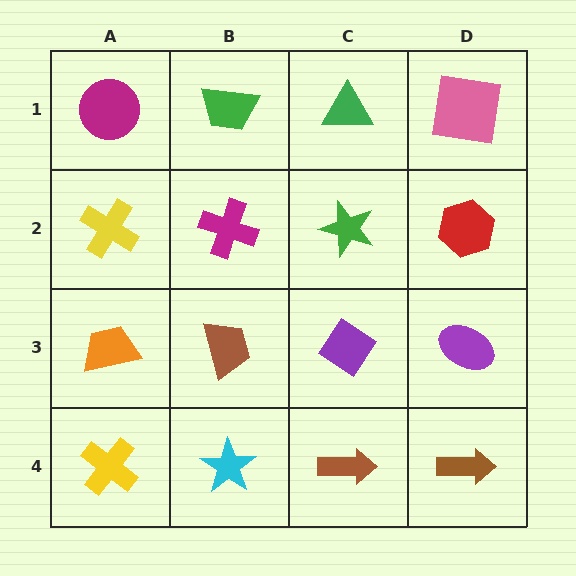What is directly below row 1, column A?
A yellow cross.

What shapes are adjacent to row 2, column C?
A green triangle (row 1, column C), a purple diamond (row 3, column C), a magenta cross (row 2, column B), a red hexagon (row 2, column D).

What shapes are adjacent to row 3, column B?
A magenta cross (row 2, column B), a cyan star (row 4, column B), an orange trapezoid (row 3, column A), a purple diamond (row 3, column C).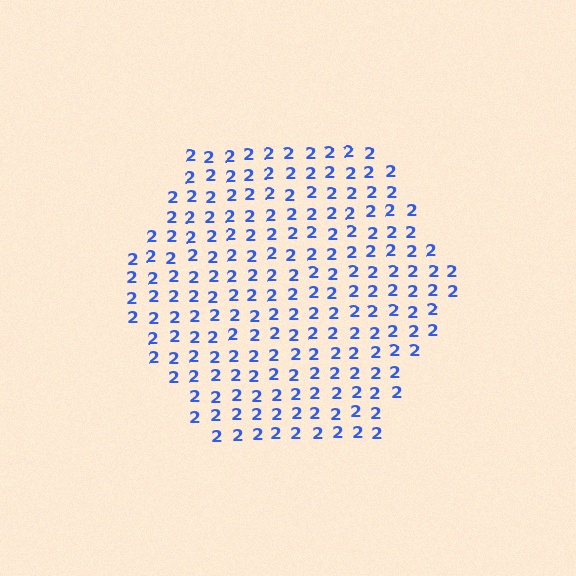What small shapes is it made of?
It is made of small digit 2's.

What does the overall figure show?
The overall figure shows a hexagon.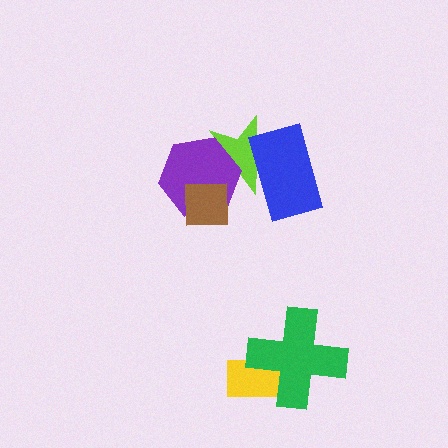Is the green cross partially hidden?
No, no other shape covers it.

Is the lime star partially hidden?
Yes, it is partially covered by another shape.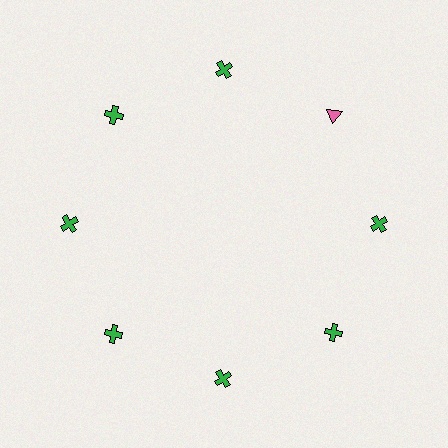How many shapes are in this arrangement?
There are 8 shapes arranged in a ring pattern.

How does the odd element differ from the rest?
It differs in both color (pink instead of green) and shape (triangle instead of cross).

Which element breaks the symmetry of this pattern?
The pink triangle at roughly the 2 o'clock position breaks the symmetry. All other shapes are green crosses.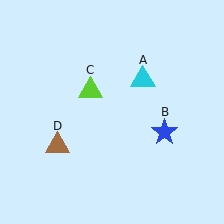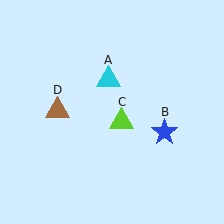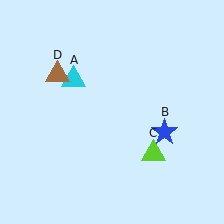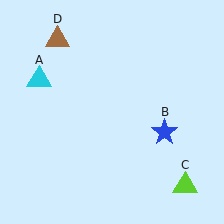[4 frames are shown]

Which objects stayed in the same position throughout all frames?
Blue star (object B) remained stationary.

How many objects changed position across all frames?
3 objects changed position: cyan triangle (object A), lime triangle (object C), brown triangle (object D).